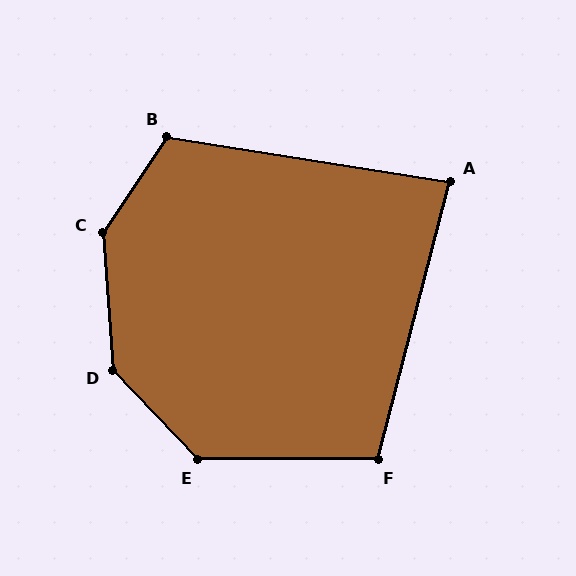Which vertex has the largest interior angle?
C, at approximately 142 degrees.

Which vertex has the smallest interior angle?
A, at approximately 85 degrees.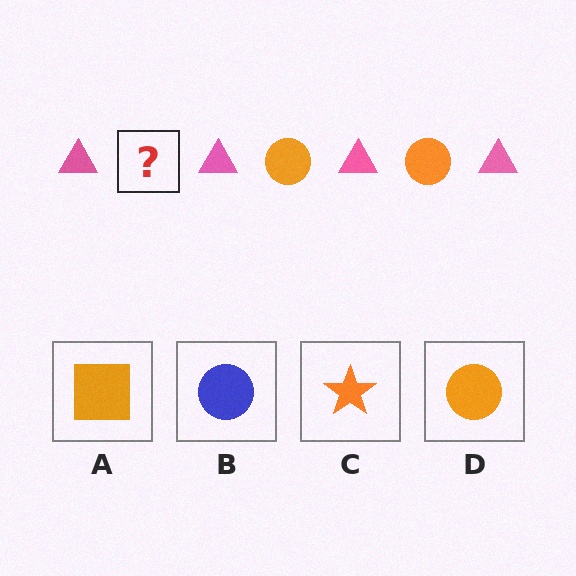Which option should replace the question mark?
Option D.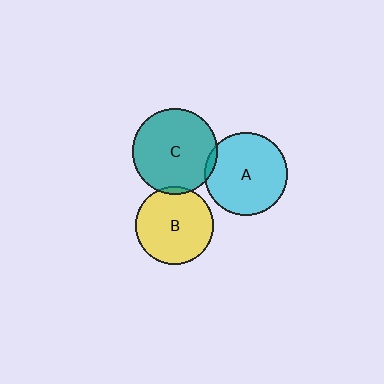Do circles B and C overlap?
Yes.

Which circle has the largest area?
Circle C (teal).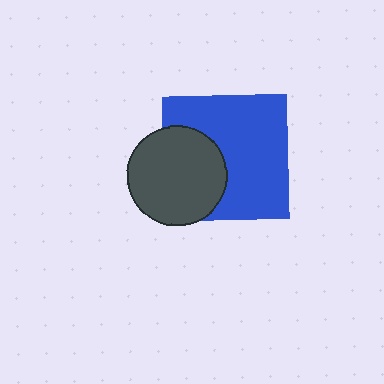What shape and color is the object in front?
The object in front is a dark gray circle.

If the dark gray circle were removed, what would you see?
You would see the complete blue square.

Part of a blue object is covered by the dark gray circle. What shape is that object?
It is a square.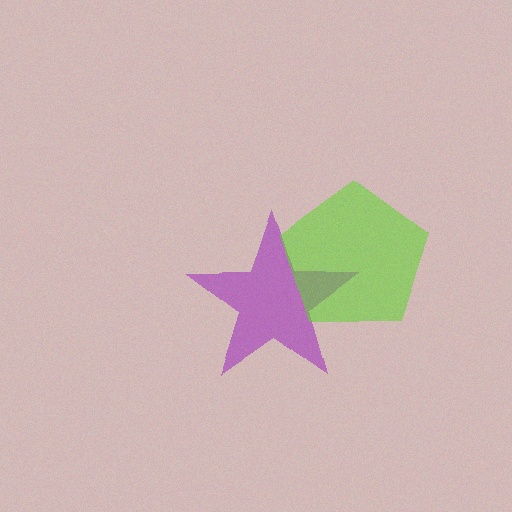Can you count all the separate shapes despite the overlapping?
Yes, there are 2 separate shapes.